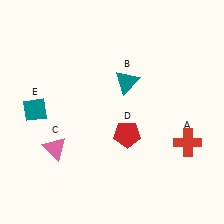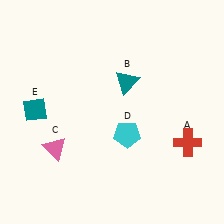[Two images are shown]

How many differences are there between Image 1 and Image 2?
There is 1 difference between the two images.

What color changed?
The pentagon (D) changed from red in Image 1 to cyan in Image 2.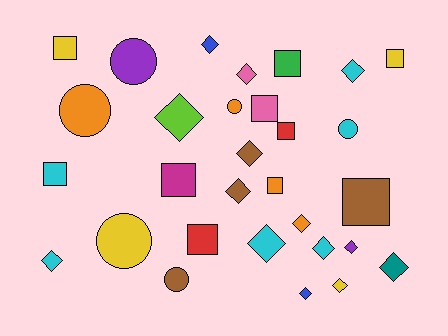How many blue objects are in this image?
There are 2 blue objects.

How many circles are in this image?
There are 6 circles.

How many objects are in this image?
There are 30 objects.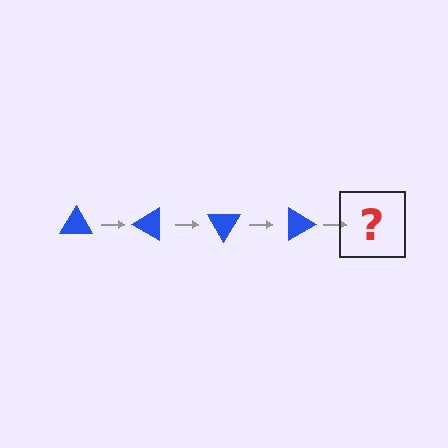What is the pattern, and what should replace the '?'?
The pattern is that the triangle rotates 30 degrees each step. The '?' should be a blue triangle rotated 120 degrees.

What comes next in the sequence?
The next element should be a blue triangle rotated 120 degrees.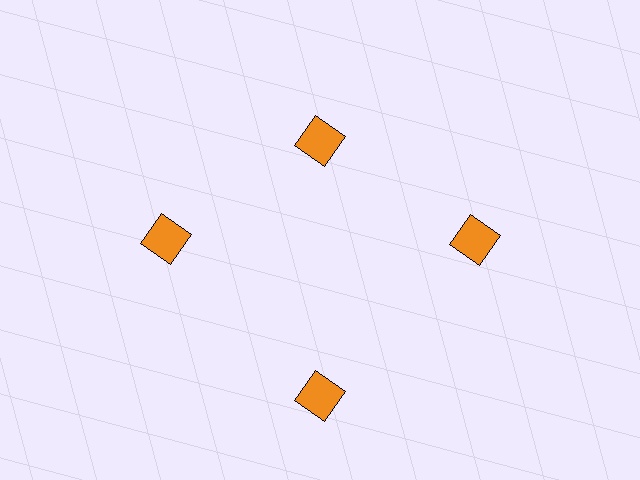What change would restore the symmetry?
The symmetry would be restored by moving it outward, back onto the ring so that all 4 squares sit at equal angles and equal distance from the center.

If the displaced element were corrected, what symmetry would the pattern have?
It would have 4-fold rotational symmetry — the pattern would map onto itself every 90 degrees.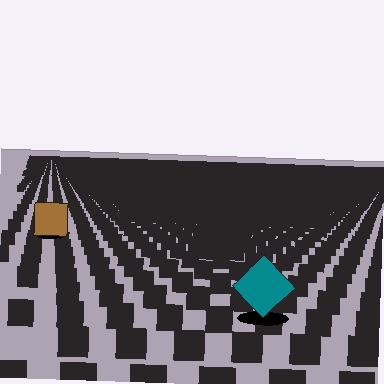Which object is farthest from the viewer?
The brown square is farthest from the viewer. It appears smaller and the ground texture around it is denser.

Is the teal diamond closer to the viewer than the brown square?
Yes. The teal diamond is closer — you can tell from the texture gradient: the ground texture is coarser near it.